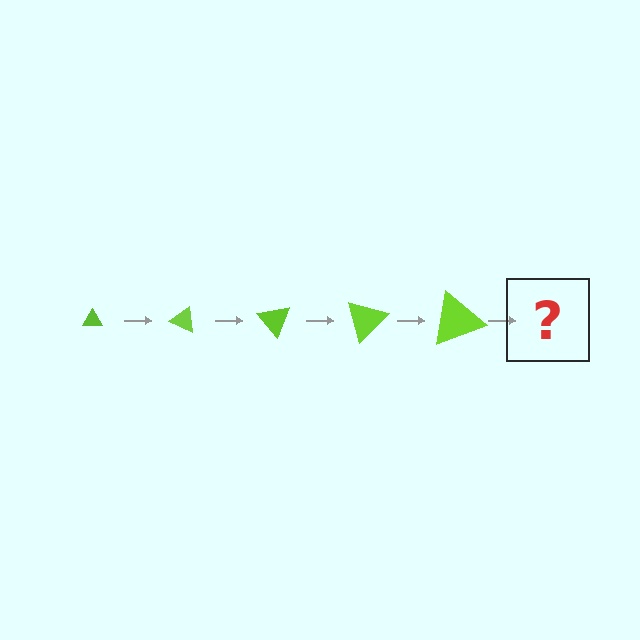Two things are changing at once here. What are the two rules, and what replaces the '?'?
The two rules are that the triangle grows larger each step and it rotates 25 degrees each step. The '?' should be a triangle, larger than the previous one and rotated 125 degrees from the start.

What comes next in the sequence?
The next element should be a triangle, larger than the previous one and rotated 125 degrees from the start.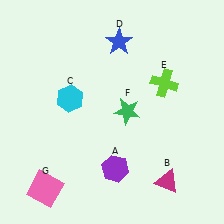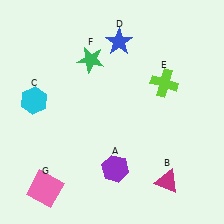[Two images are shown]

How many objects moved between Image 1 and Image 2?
2 objects moved between the two images.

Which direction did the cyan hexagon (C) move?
The cyan hexagon (C) moved left.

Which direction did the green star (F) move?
The green star (F) moved up.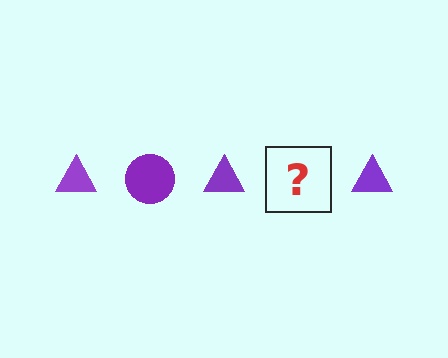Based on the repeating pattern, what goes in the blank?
The blank should be a purple circle.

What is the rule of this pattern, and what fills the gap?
The rule is that the pattern cycles through triangle, circle shapes in purple. The gap should be filled with a purple circle.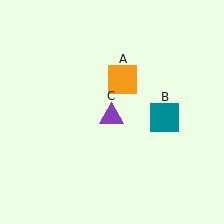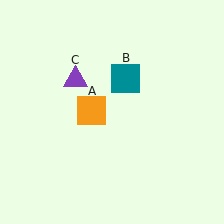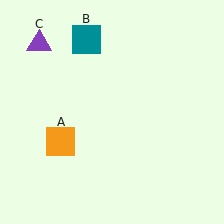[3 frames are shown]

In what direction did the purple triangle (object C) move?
The purple triangle (object C) moved up and to the left.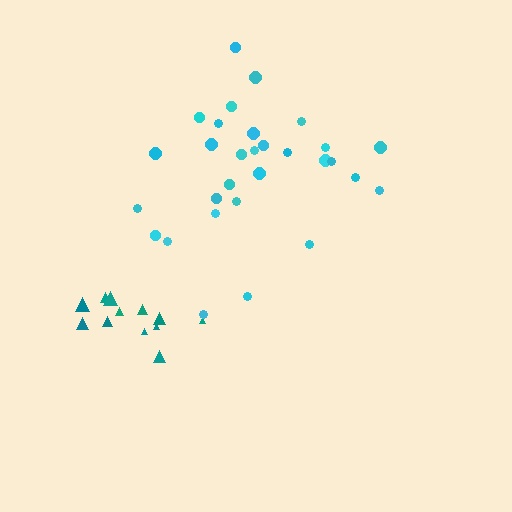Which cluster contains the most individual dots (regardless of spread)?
Cyan (30).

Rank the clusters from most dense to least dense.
teal, cyan.